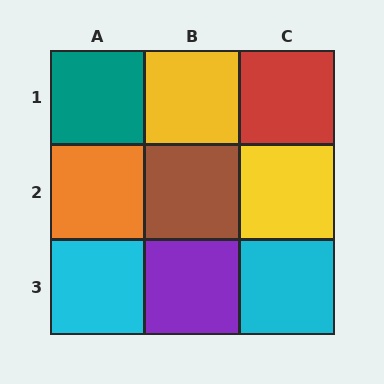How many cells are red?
1 cell is red.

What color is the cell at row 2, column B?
Brown.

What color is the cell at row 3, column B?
Purple.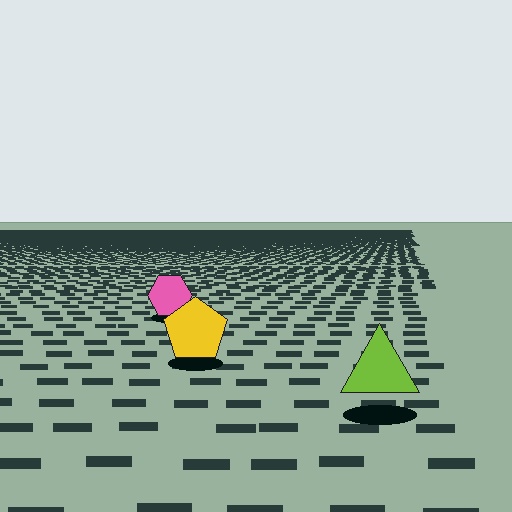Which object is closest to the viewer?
The lime triangle is closest. The texture marks near it are larger and more spread out.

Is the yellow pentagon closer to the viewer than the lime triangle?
No. The lime triangle is closer — you can tell from the texture gradient: the ground texture is coarser near it.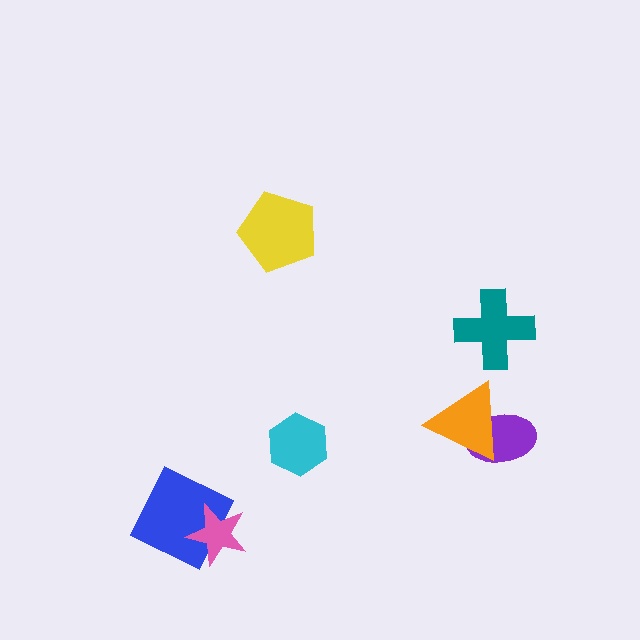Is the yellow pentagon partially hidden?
No, no other shape covers it.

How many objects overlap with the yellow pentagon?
0 objects overlap with the yellow pentagon.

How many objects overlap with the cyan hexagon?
0 objects overlap with the cyan hexagon.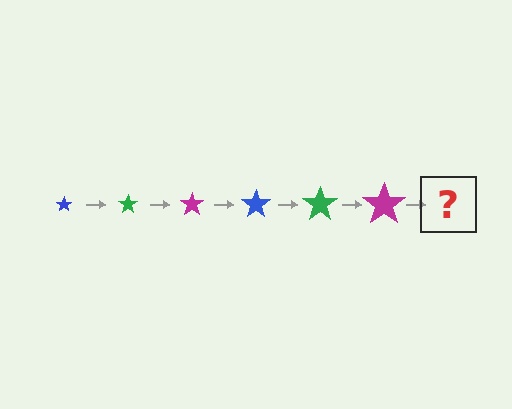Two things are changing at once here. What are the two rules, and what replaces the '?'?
The two rules are that the star grows larger each step and the color cycles through blue, green, and magenta. The '?' should be a blue star, larger than the previous one.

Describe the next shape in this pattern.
It should be a blue star, larger than the previous one.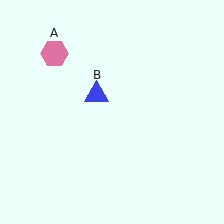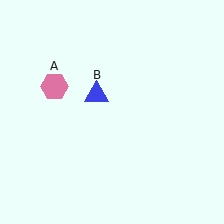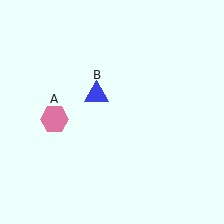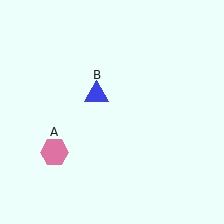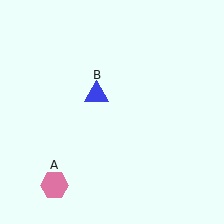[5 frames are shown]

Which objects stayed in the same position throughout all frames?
Blue triangle (object B) remained stationary.